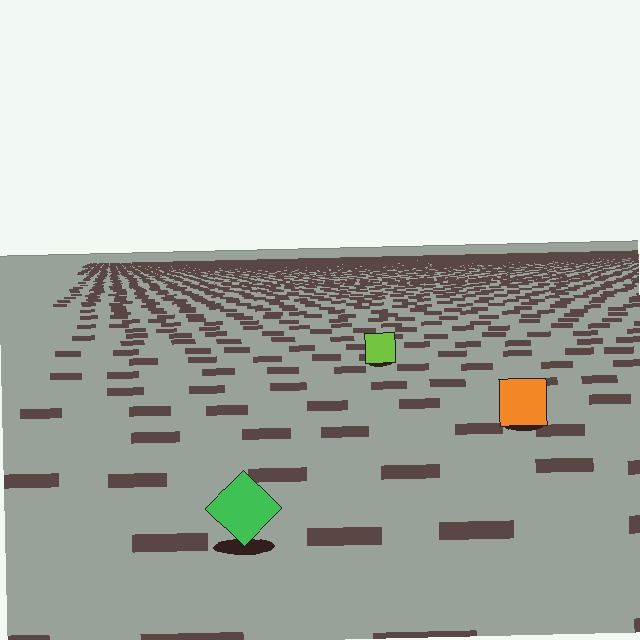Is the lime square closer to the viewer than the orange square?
No. The orange square is closer — you can tell from the texture gradient: the ground texture is coarser near it.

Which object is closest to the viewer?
The green diamond is closest. The texture marks near it are larger and more spread out.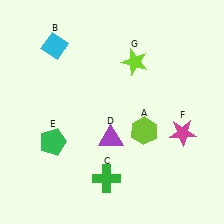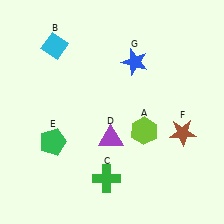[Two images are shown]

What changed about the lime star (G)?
In Image 1, G is lime. In Image 2, it changed to blue.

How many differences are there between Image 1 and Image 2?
There are 2 differences between the two images.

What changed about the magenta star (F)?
In Image 1, F is magenta. In Image 2, it changed to brown.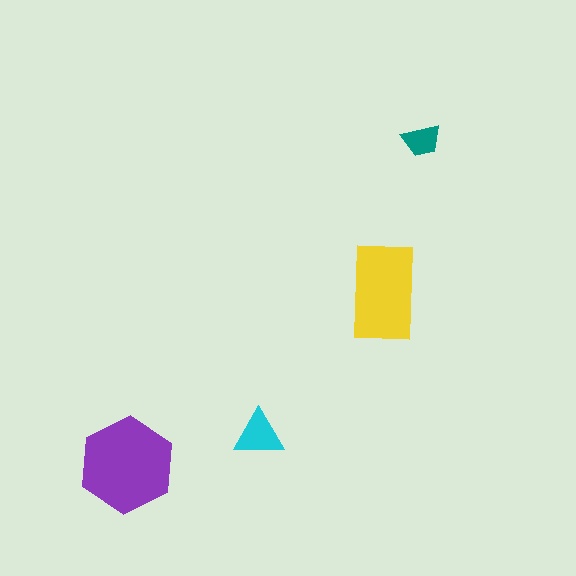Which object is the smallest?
The teal trapezoid.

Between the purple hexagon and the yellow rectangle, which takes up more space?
The purple hexagon.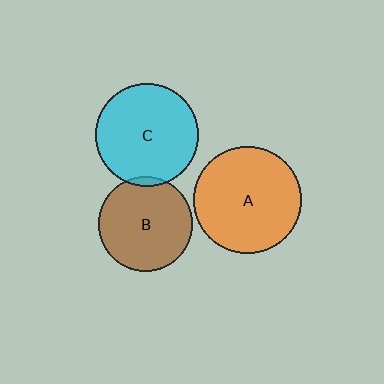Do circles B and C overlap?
Yes.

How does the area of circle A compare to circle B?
Approximately 1.3 times.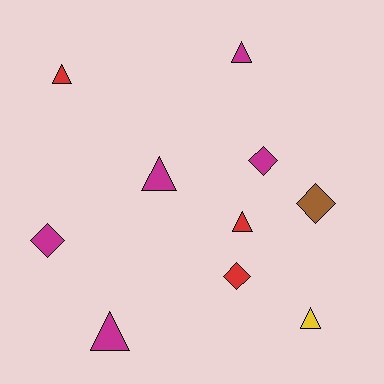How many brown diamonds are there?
There is 1 brown diamond.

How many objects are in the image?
There are 10 objects.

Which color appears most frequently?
Magenta, with 5 objects.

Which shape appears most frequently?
Triangle, with 6 objects.